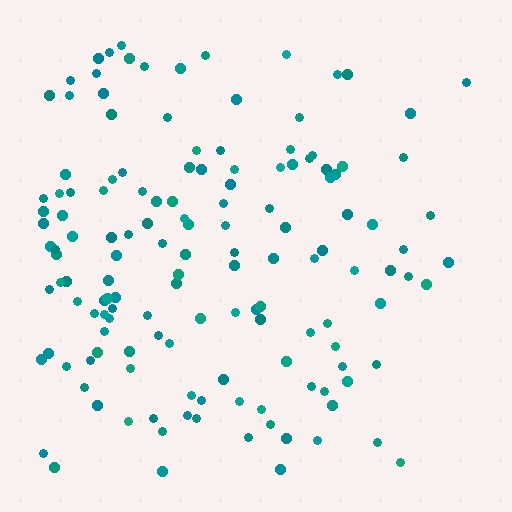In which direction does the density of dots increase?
From right to left, with the left side densest.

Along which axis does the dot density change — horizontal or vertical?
Horizontal.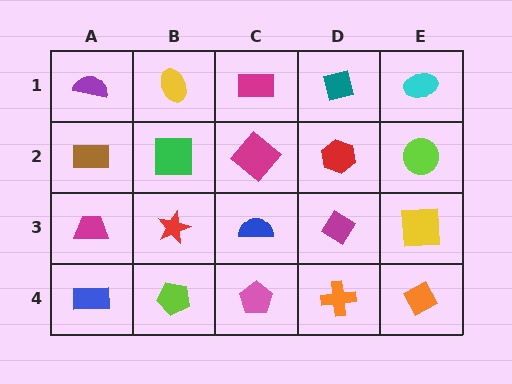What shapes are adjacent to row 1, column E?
A lime circle (row 2, column E), a teal square (row 1, column D).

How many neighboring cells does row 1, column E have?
2.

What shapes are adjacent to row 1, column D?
A red hexagon (row 2, column D), a magenta rectangle (row 1, column C), a cyan ellipse (row 1, column E).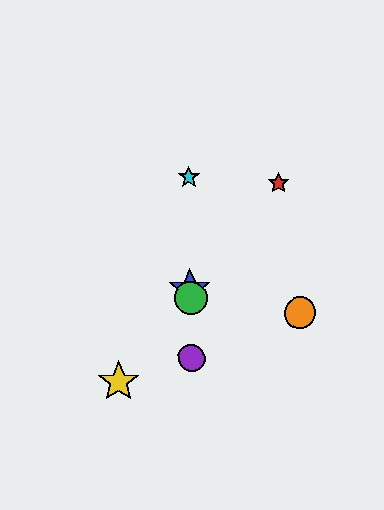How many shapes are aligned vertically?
4 shapes (the blue star, the green circle, the purple circle, the cyan star) are aligned vertically.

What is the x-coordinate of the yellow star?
The yellow star is at x≈119.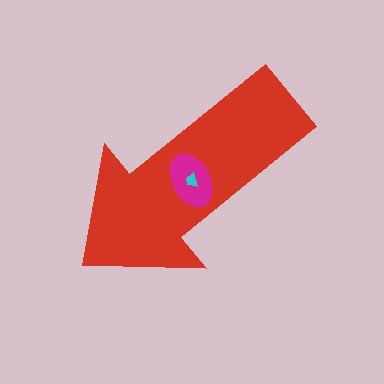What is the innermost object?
The cyan trapezoid.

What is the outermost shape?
The red arrow.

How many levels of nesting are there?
3.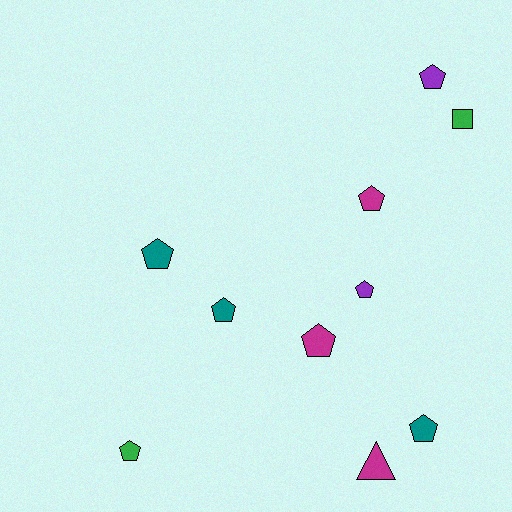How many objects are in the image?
There are 10 objects.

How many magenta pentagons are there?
There are 2 magenta pentagons.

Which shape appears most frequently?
Pentagon, with 8 objects.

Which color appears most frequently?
Magenta, with 3 objects.